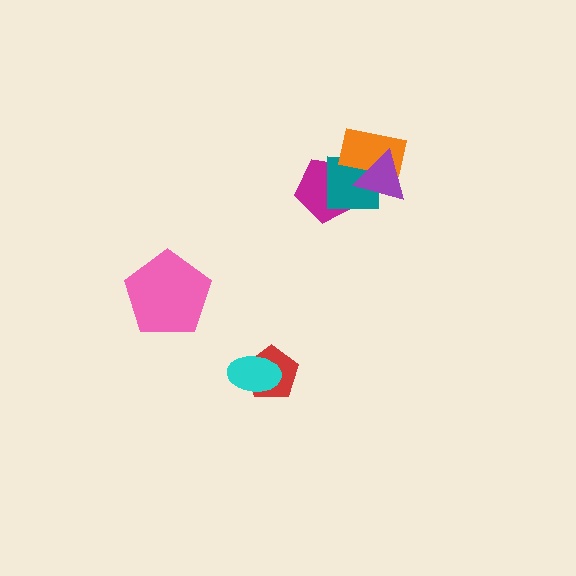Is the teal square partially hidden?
Yes, it is partially covered by another shape.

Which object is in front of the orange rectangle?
The purple triangle is in front of the orange rectangle.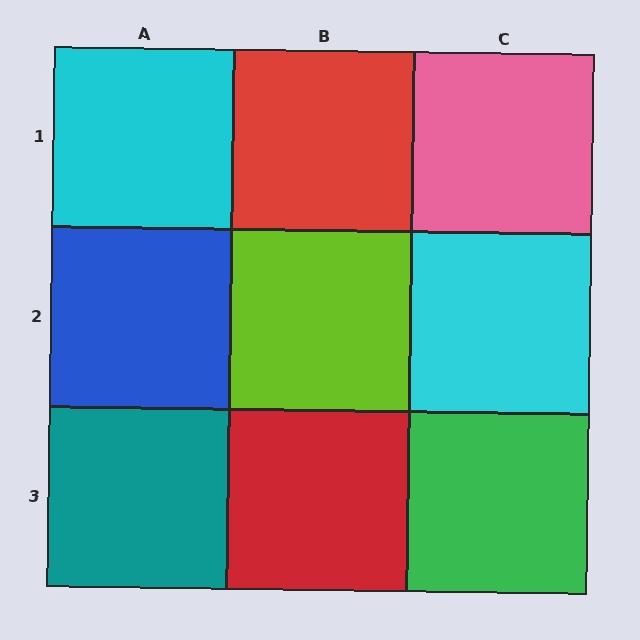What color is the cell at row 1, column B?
Red.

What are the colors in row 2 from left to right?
Blue, lime, cyan.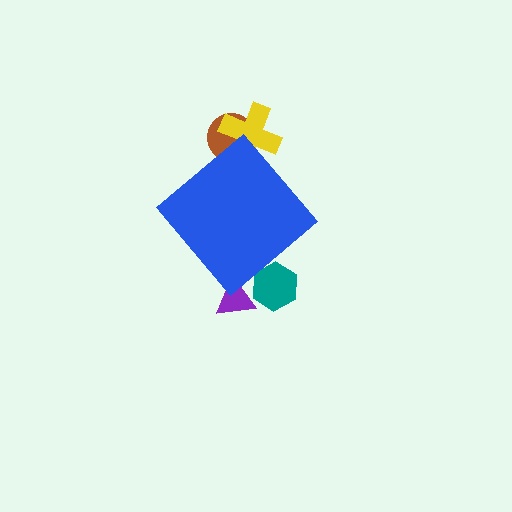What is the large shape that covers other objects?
A blue diamond.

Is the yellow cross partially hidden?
Yes, the yellow cross is partially hidden behind the blue diamond.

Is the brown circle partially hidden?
Yes, the brown circle is partially hidden behind the blue diamond.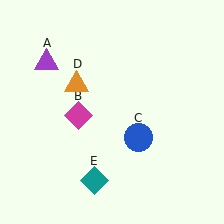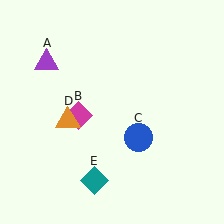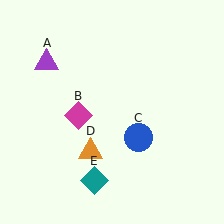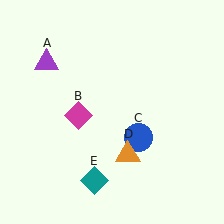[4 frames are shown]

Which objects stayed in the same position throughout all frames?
Purple triangle (object A) and magenta diamond (object B) and blue circle (object C) and teal diamond (object E) remained stationary.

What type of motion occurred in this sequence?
The orange triangle (object D) rotated counterclockwise around the center of the scene.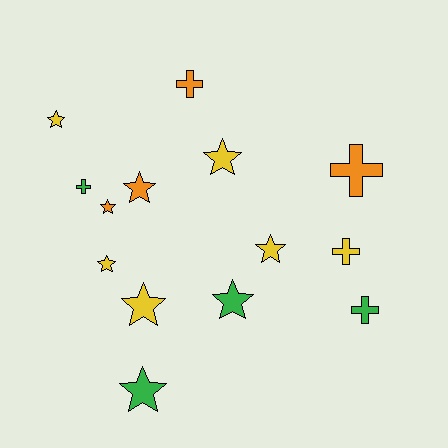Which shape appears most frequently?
Star, with 9 objects.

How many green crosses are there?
There are 2 green crosses.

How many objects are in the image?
There are 14 objects.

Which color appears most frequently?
Yellow, with 6 objects.